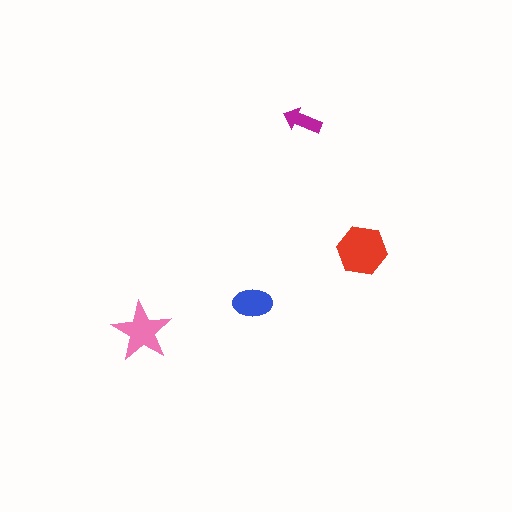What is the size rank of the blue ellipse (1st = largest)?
3rd.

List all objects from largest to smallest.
The red hexagon, the pink star, the blue ellipse, the magenta arrow.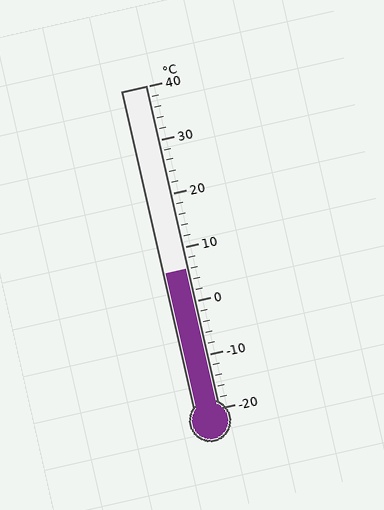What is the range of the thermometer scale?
The thermometer scale ranges from -20°C to 40°C.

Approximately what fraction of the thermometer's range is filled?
The thermometer is filled to approximately 45% of its range.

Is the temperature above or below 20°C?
The temperature is below 20°C.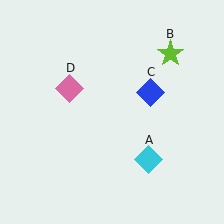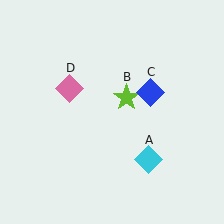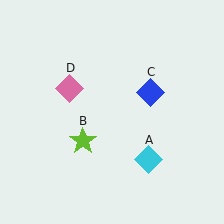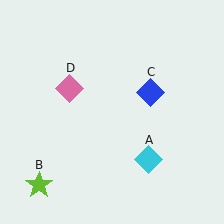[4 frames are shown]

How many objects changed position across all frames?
1 object changed position: lime star (object B).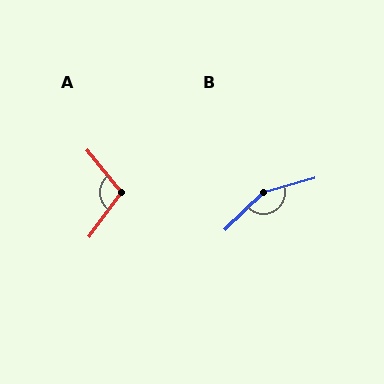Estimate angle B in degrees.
Approximately 152 degrees.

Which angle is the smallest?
A, at approximately 104 degrees.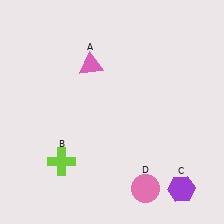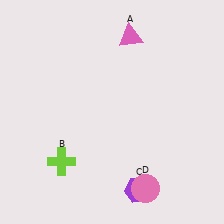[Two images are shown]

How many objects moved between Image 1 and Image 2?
2 objects moved between the two images.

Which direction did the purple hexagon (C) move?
The purple hexagon (C) moved left.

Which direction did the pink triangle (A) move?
The pink triangle (A) moved right.